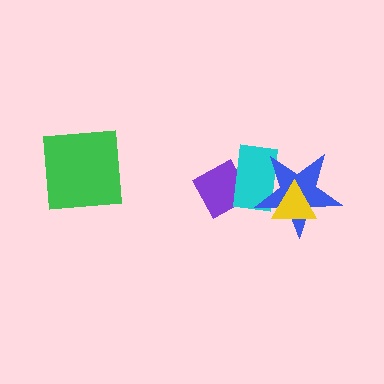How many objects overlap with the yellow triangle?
2 objects overlap with the yellow triangle.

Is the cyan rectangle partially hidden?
Yes, it is partially covered by another shape.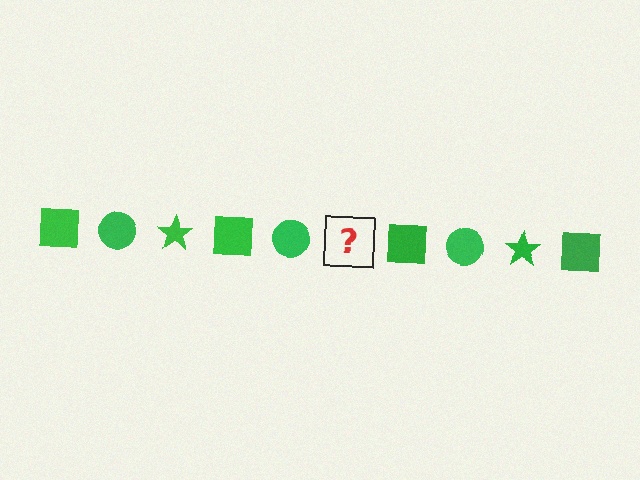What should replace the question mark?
The question mark should be replaced with a green star.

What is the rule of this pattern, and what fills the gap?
The rule is that the pattern cycles through square, circle, star shapes in green. The gap should be filled with a green star.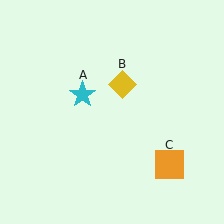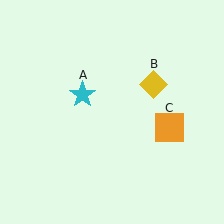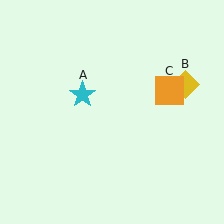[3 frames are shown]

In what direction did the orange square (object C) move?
The orange square (object C) moved up.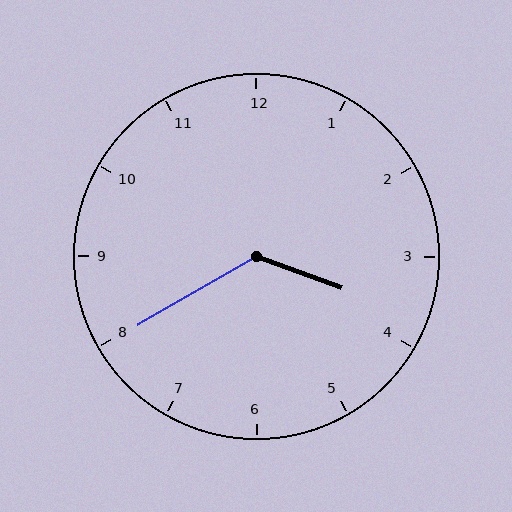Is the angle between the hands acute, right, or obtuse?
It is obtuse.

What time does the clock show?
3:40.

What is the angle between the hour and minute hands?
Approximately 130 degrees.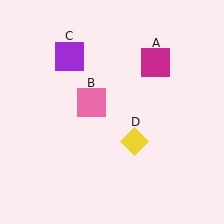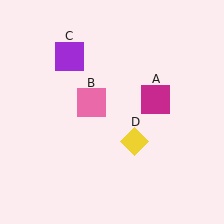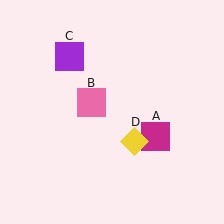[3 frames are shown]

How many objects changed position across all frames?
1 object changed position: magenta square (object A).